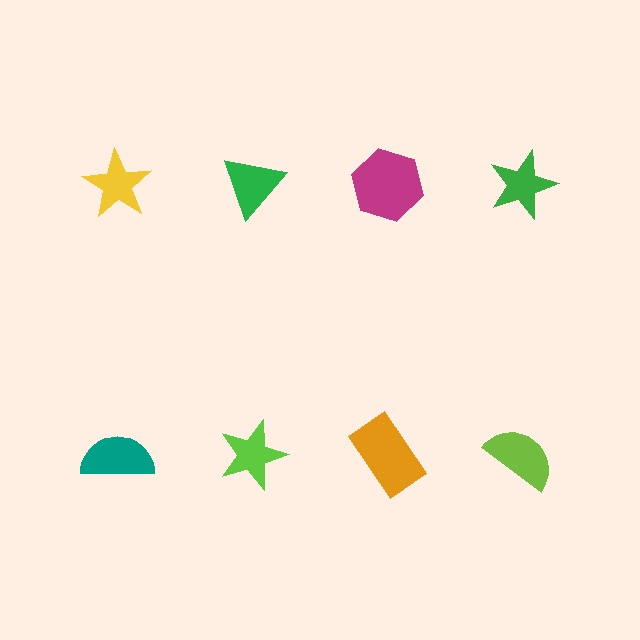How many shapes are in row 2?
4 shapes.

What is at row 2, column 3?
An orange rectangle.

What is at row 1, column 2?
A green triangle.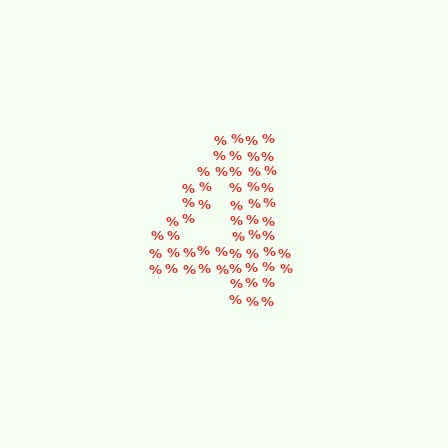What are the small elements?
The small elements are percent signs.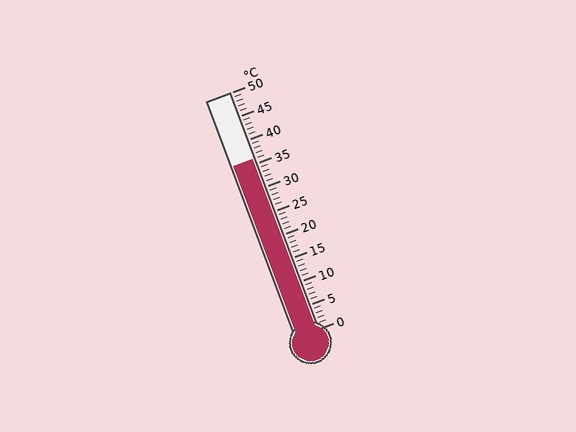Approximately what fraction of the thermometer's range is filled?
The thermometer is filled to approximately 70% of its range.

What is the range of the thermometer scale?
The thermometer scale ranges from 0°C to 50°C.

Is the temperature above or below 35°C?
The temperature is above 35°C.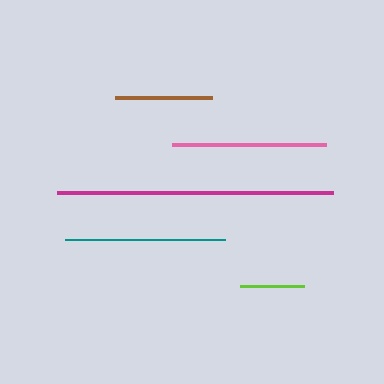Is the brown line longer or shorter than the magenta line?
The magenta line is longer than the brown line.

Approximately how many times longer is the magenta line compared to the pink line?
The magenta line is approximately 1.8 times the length of the pink line.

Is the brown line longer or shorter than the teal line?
The teal line is longer than the brown line.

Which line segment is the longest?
The magenta line is the longest at approximately 276 pixels.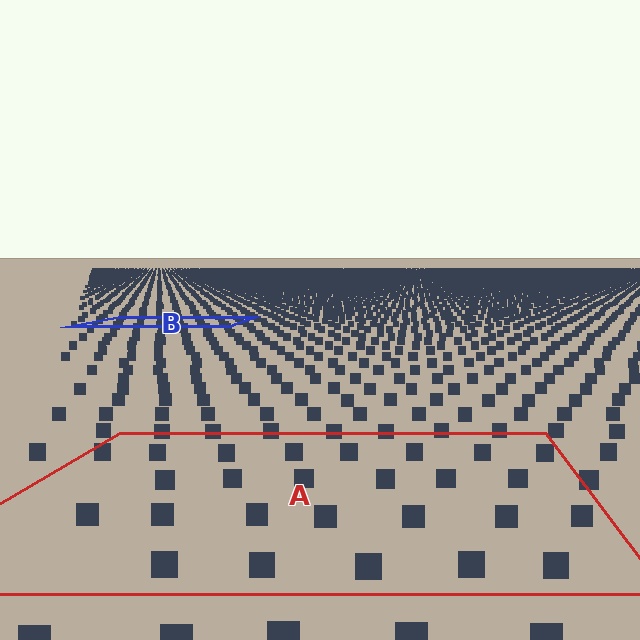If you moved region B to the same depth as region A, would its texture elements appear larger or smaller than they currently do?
They would appear larger. At a closer depth, the same texture elements are projected at a bigger on-screen size.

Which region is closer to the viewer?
Region A is closer. The texture elements there are larger and more spread out.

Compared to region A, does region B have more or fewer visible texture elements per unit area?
Region B has more texture elements per unit area — they are packed more densely because it is farther away.